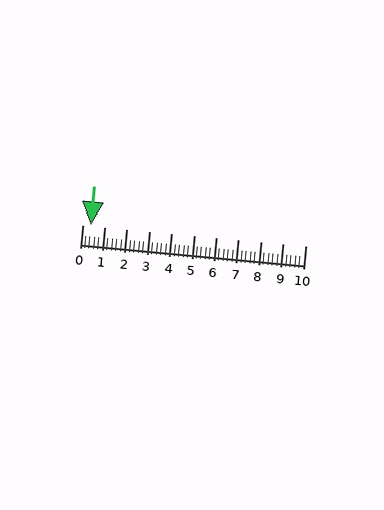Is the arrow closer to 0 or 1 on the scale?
The arrow is closer to 0.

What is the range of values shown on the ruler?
The ruler shows values from 0 to 10.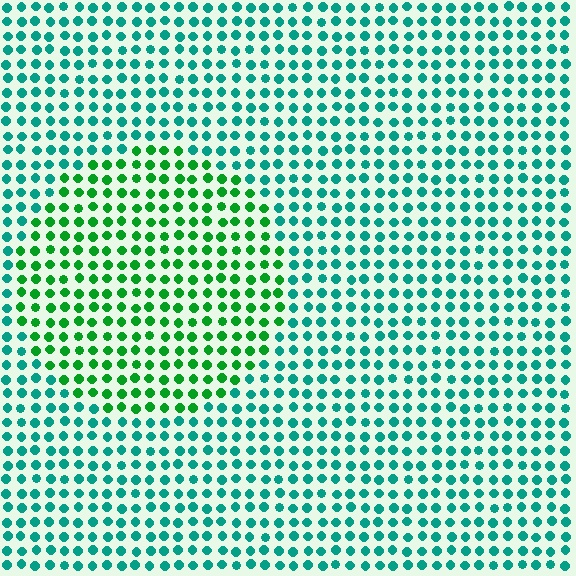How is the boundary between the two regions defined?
The boundary is defined purely by a slight shift in hue (about 40 degrees). Spacing, size, and orientation are identical on both sides.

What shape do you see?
I see a circle.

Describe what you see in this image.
The image is filled with small teal elements in a uniform arrangement. A circle-shaped region is visible where the elements are tinted to a slightly different hue, forming a subtle color boundary.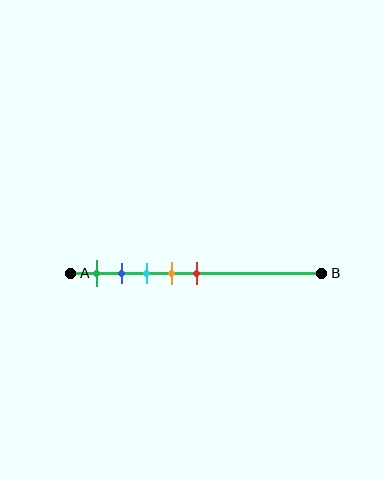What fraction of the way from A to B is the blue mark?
The blue mark is approximately 20% (0.2) of the way from A to B.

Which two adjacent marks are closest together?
The blue and cyan marks are the closest adjacent pair.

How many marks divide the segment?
There are 5 marks dividing the segment.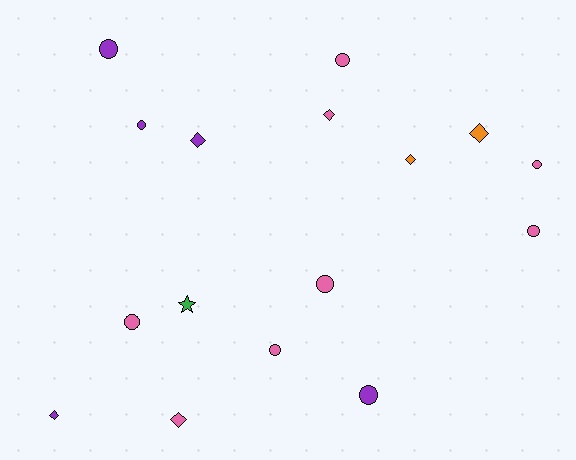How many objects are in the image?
There are 16 objects.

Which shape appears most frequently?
Circle, with 9 objects.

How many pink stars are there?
There are no pink stars.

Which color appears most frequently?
Pink, with 8 objects.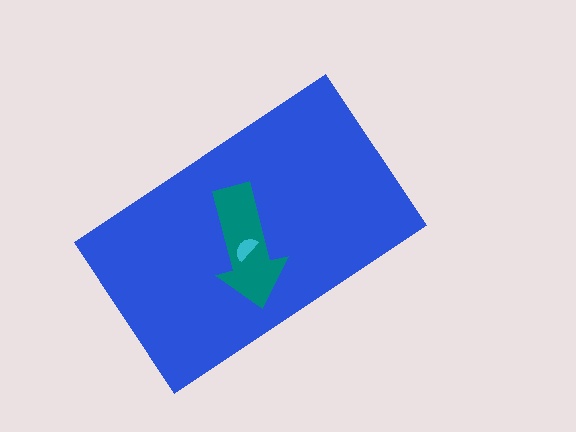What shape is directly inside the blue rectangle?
The teal arrow.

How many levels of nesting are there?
3.